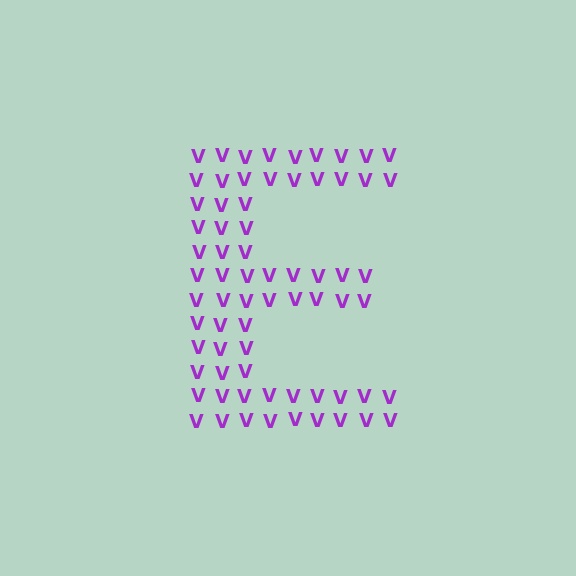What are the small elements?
The small elements are letter V's.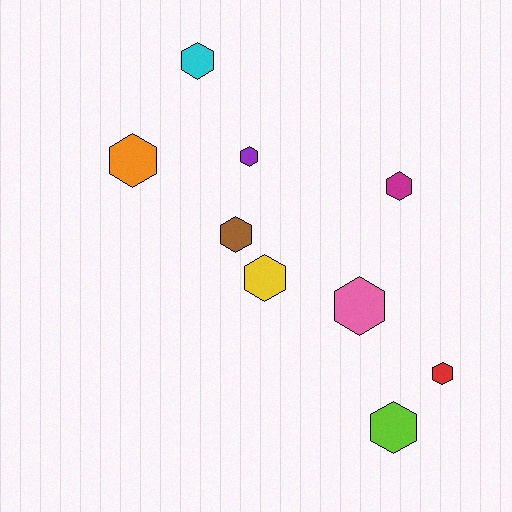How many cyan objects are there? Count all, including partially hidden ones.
There is 1 cyan object.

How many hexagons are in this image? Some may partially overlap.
There are 9 hexagons.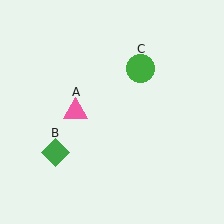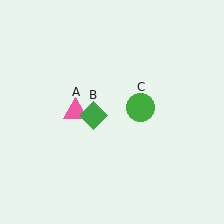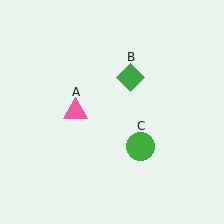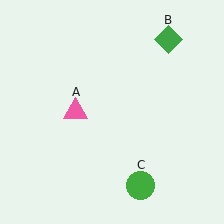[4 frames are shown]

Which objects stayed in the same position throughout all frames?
Pink triangle (object A) remained stationary.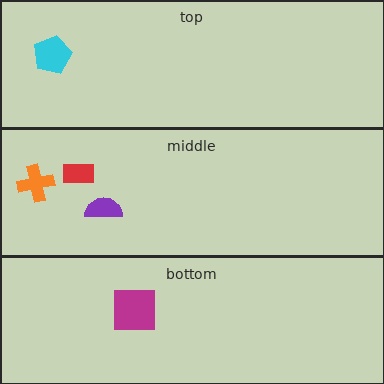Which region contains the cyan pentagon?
The top region.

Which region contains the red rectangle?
The middle region.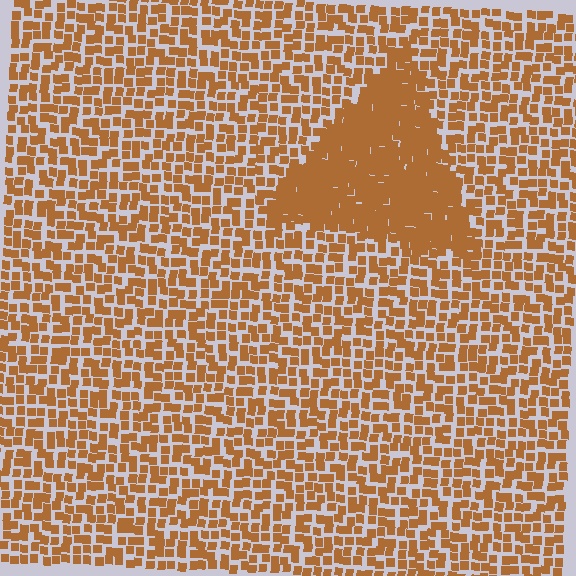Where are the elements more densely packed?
The elements are more densely packed inside the triangle boundary.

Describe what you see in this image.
The image contains small brown elements arranged at two different densities. A triangle-shaped region is visible where the elements are more densely packed than the surrounding area.